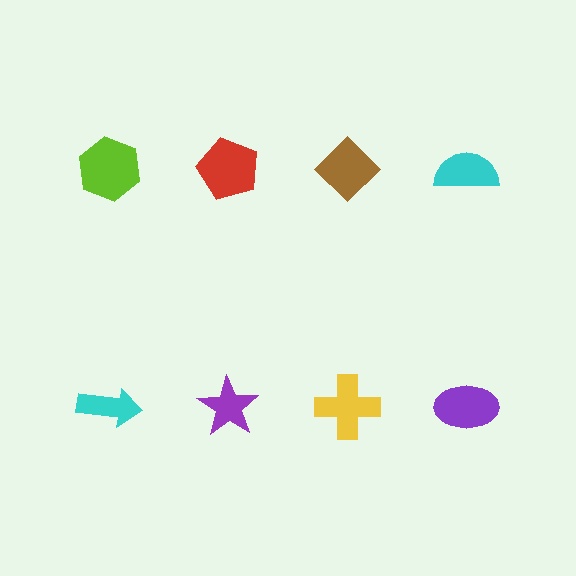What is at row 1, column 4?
A cyan semicircle.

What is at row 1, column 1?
A lime hexagon.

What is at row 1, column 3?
A brown diamond.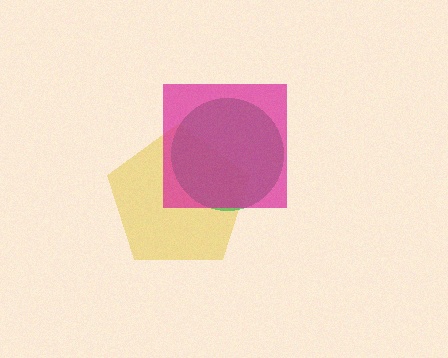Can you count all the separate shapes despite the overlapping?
Yes, there are 3 separate shapes.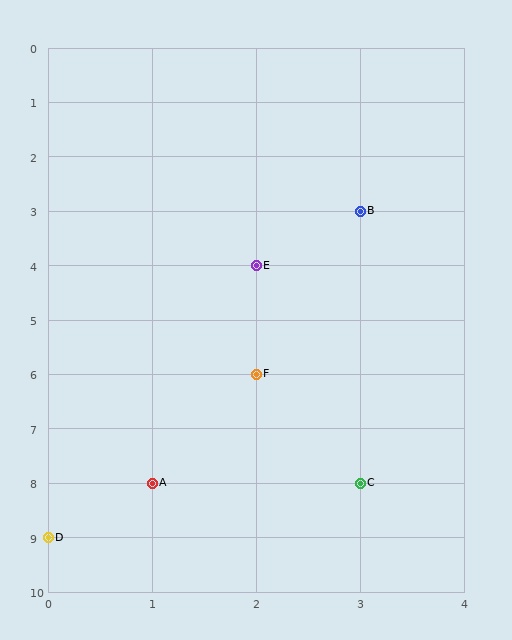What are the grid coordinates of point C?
Point C is at grid coordinates (3, 8).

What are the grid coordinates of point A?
Point A is at grid coordinates (1, 8).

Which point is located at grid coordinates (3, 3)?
Point B is at (3, 3).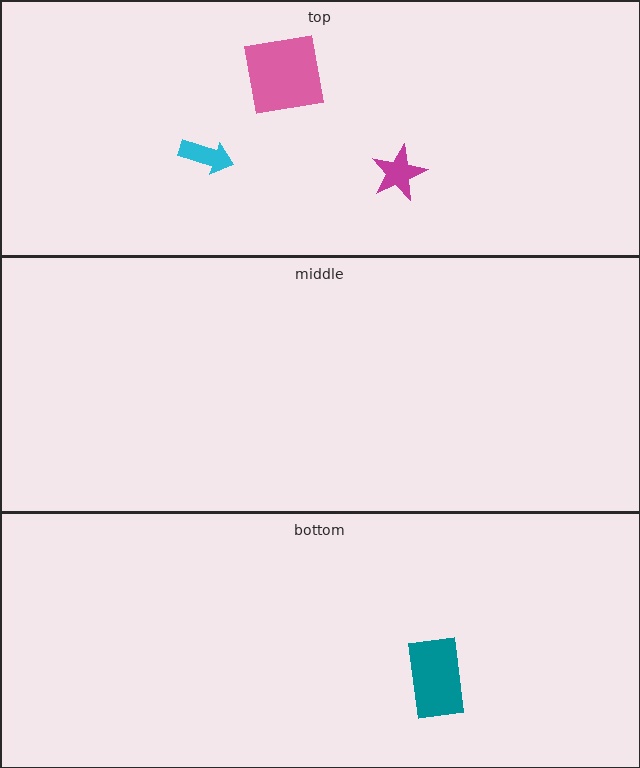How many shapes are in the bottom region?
1.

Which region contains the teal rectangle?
The bottom region.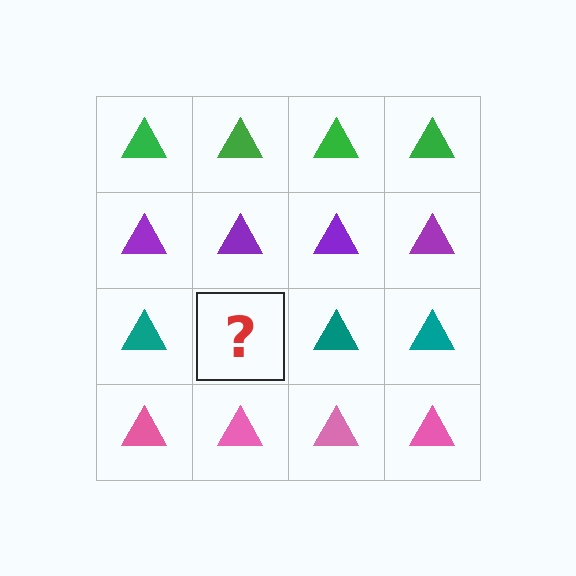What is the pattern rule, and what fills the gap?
The rule is that each row has a consistent color. The gap should be filled with a teal triangle.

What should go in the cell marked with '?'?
The missing cell should contain a teal triangle.